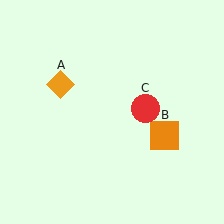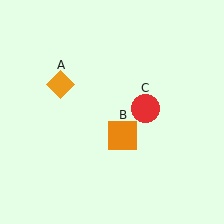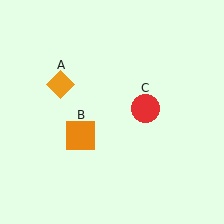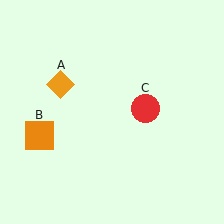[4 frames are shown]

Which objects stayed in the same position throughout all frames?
Orange diamond (object A) and red circle (object C) remained stationary.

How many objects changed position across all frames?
1 object changed position: orange square (object B).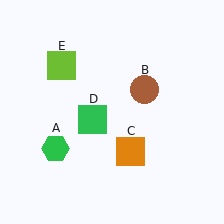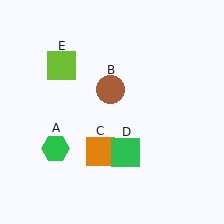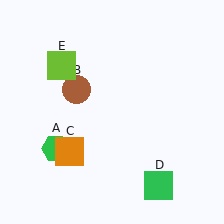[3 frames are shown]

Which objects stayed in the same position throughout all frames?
Green hexagon (object A) and lime square (object E) remained stationary.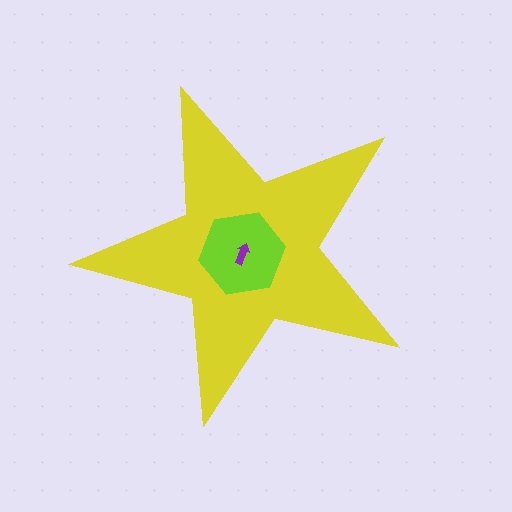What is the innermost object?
The purple arrow.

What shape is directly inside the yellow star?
The lime hexagon.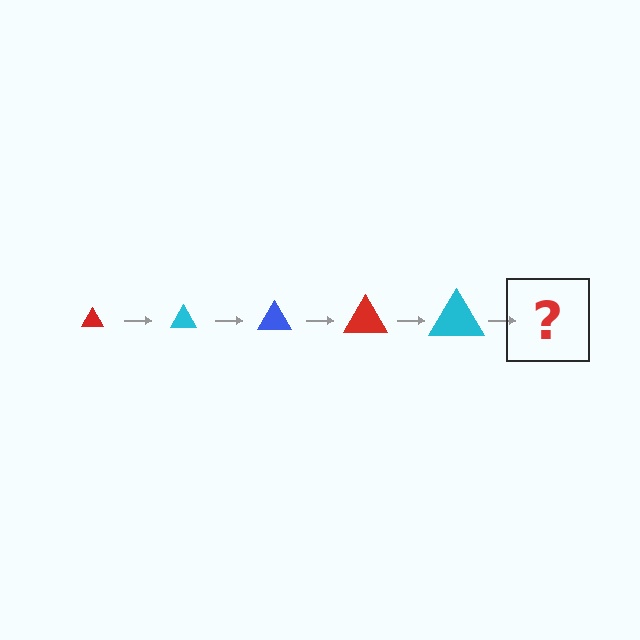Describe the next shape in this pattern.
It should be a blue triangle, larger than the previous one.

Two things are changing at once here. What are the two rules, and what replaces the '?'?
The two rules are that the triangle grows larger each step and the color cycles through red, cyan, and blue. The '?' should be a blue triangle, larger than the previous one.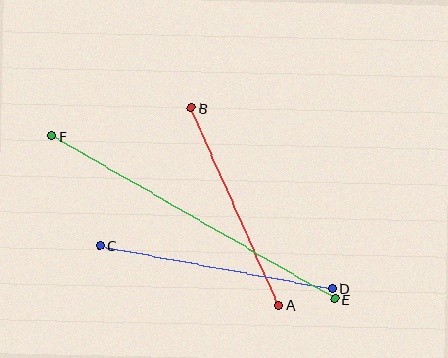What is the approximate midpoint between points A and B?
The midpoint is at approximately (235, 207) pixels.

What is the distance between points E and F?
The distance is approximately 327 pixels.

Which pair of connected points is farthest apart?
Points E and F are farthest apart.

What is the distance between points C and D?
The distance is approximately 236 pixels.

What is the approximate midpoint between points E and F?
The midpoint is at approximately (193, 217) pixels.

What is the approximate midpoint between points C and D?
The midpoint is at approximately (216, 267) pixels.